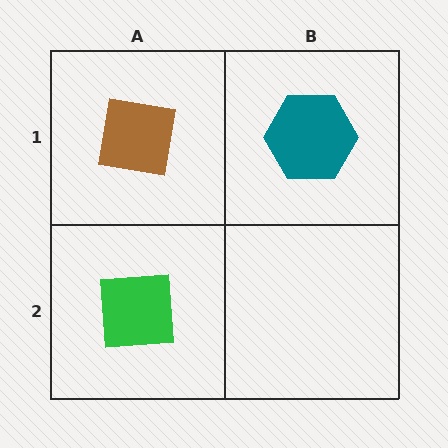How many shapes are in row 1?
2 shapes.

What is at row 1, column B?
A teal hexagon.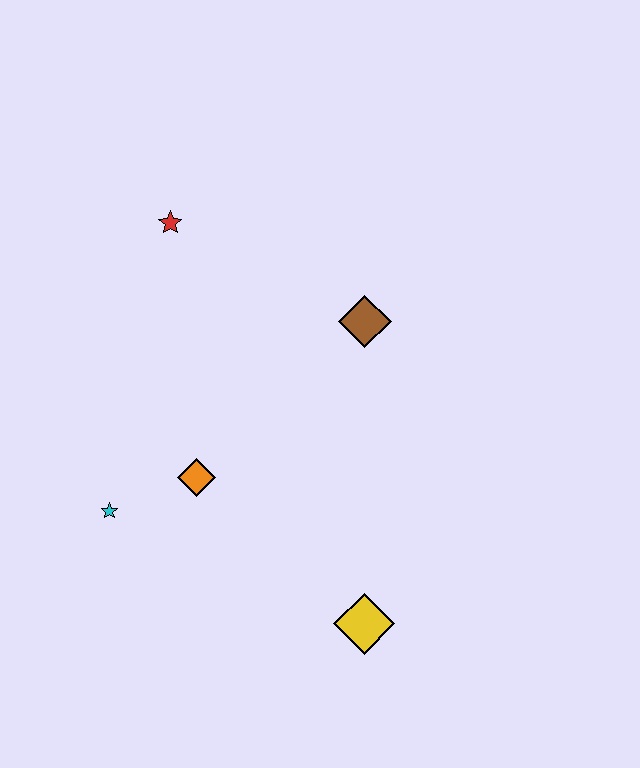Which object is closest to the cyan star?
The orange diamond is closest to the cyan star.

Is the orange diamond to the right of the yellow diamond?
No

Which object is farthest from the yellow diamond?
The red star is farthest from the yellow diamond.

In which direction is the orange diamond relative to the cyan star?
The orange diamond is to the right of the cyan star.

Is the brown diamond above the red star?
No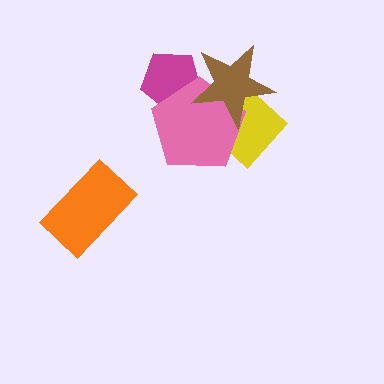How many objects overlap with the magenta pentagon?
2 objects overlap with the magenta pentagon.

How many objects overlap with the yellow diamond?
2 objects overlap with the yellow diamond.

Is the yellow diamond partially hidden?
Yes, it is partially covered by another shape.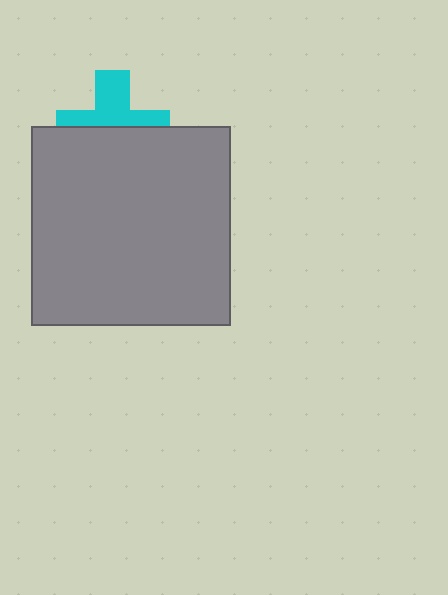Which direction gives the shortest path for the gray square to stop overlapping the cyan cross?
Moving down gives the shortest separation.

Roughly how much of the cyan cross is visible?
About half of it is visible (roughly 47%).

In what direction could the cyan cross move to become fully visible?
The cyan cross could move up. That would shift it out from behind the gray square entirely.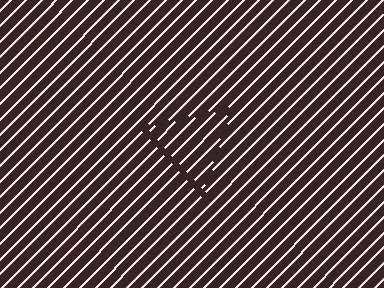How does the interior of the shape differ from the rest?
The interior of the shape contains the same grating, shifted by half a period — the contour is defined by the phase discontinuity where line-ends from the inner and outer gratings abut.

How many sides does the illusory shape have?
3 sides — the line-ends trace a triangle.